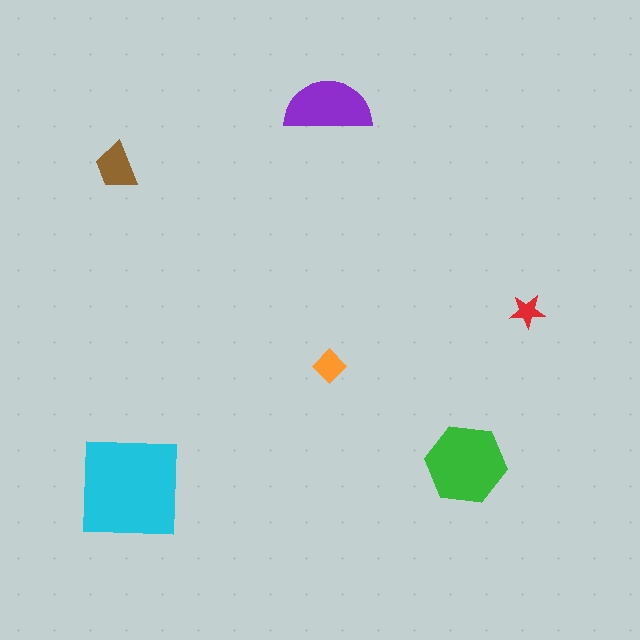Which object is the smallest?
The red star.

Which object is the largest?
The cyan square.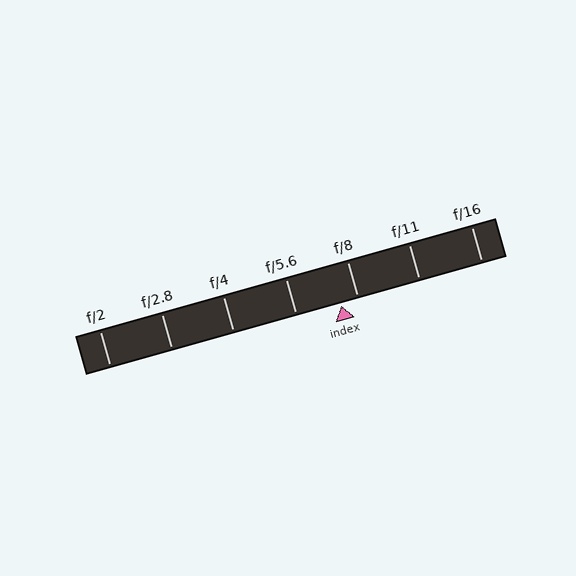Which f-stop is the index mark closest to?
The index mark is closest to f/8.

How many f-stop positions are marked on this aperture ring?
There are 7 f-stop positions marked.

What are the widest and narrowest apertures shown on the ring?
The widest aperture shown is f/2 and the narrowest is f/16.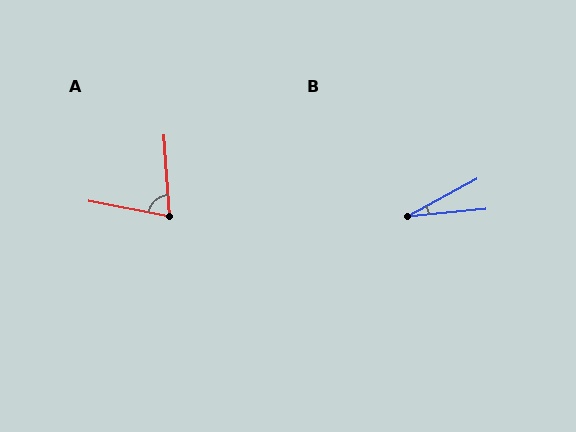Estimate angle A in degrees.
Approximately 75 degrees.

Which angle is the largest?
A, at approximately 75 degrees.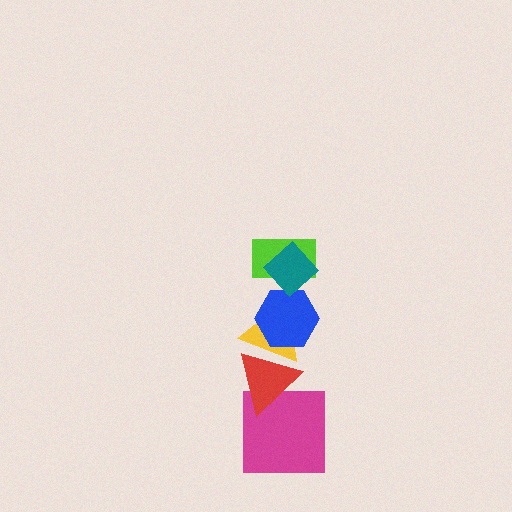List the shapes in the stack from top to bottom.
From top to bottom: the teal diamond, the lime rectangle, the blue hexagon, the yellow triangle, the red triangle, the magenta square.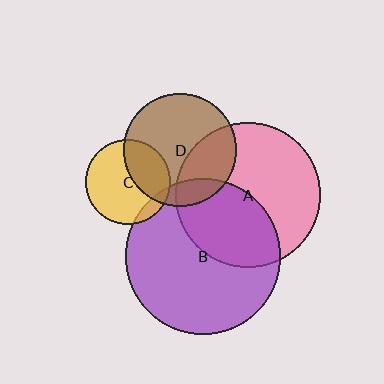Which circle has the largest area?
Circle B (purple).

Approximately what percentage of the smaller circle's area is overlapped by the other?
Approximately 15%.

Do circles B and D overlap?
Yes.